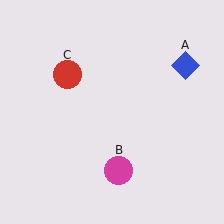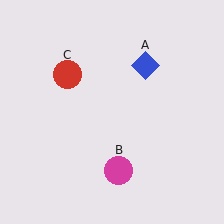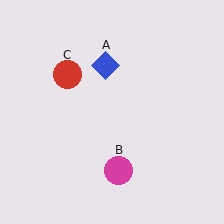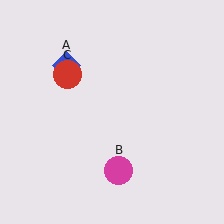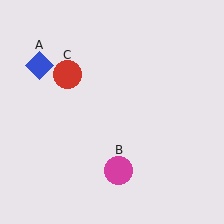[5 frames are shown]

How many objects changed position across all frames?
1 object changed position: blue diamond (object A).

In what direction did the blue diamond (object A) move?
The blue diamond (object A) moved left.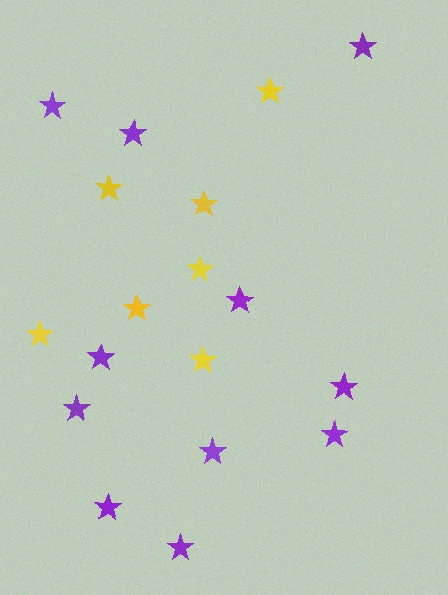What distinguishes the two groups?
There are 2 groups: one group of yellow stars (7) and one group of purple stars (11).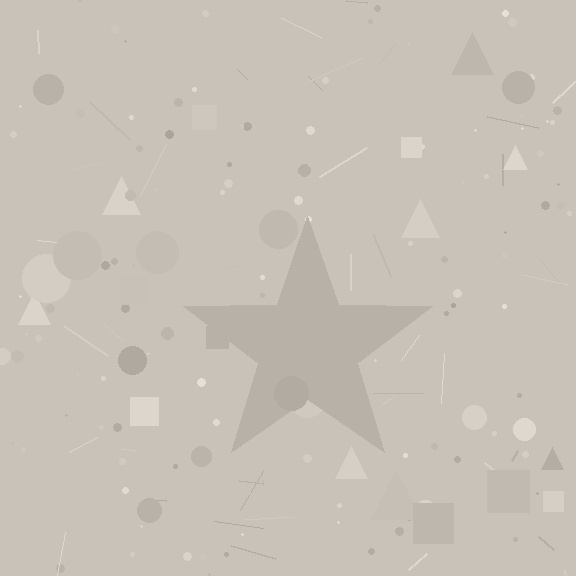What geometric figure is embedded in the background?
A star is embedded in the background.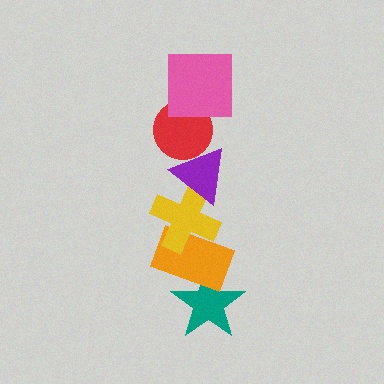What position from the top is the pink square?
The pink square is 1st from the top.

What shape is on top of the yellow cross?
The purple triangle is on top of the yellow cross.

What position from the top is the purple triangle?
The purple triangle is 3rd from the top.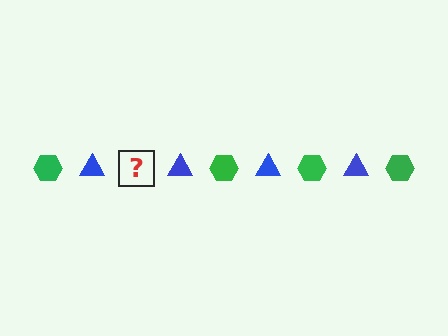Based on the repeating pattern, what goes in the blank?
The blank should be a green hexagon.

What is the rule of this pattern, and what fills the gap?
The rule is that the pattern alternates between green hexagon and blue triangle. The gap should be filled with a green hexagon.